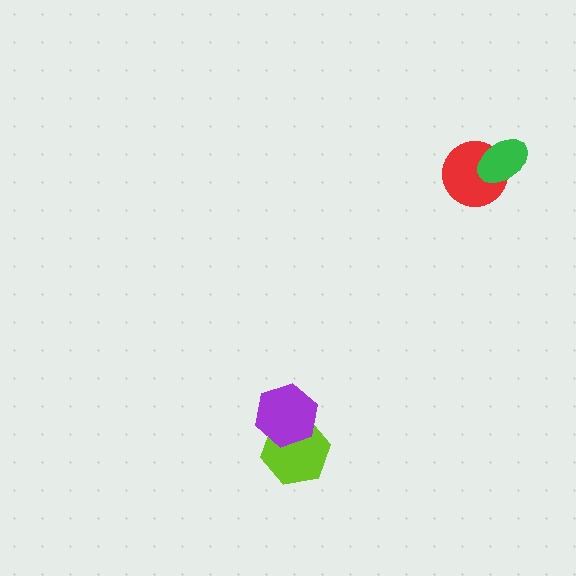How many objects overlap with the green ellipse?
1 object overlaps with the green ellipse.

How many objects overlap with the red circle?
1 object overlaps with the red circle.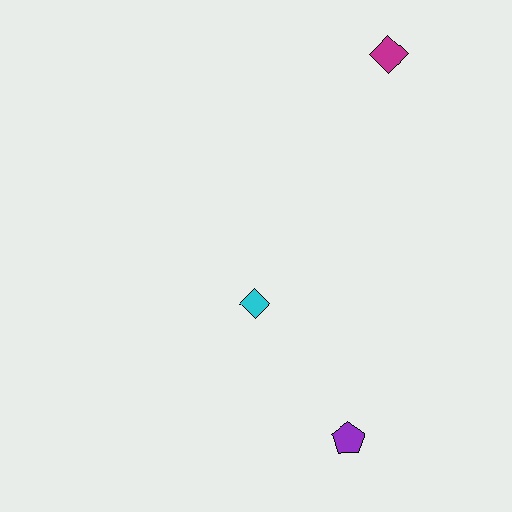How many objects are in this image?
There are 3 objects.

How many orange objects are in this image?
There are no orange objects.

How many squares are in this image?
There are no squares.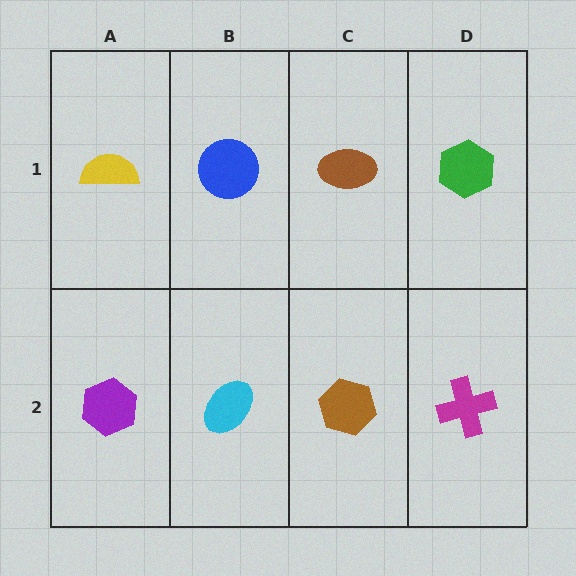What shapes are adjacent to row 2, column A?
A yellow semicircle (row 1, column A), a cyan ellipse (row 2, column B).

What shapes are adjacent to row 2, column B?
A blue circle (row 1, column B), a purple hexagon (row 2, column A), a brown hexagon (row 2, column C).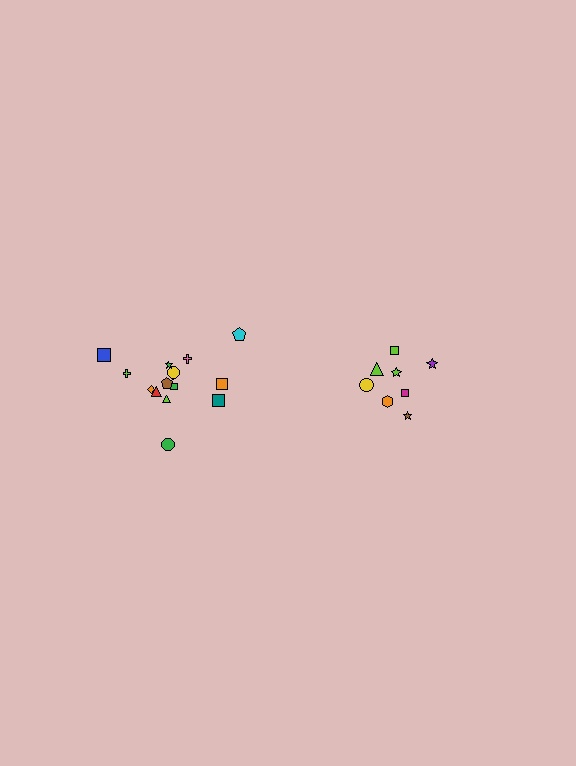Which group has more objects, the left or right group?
The left group.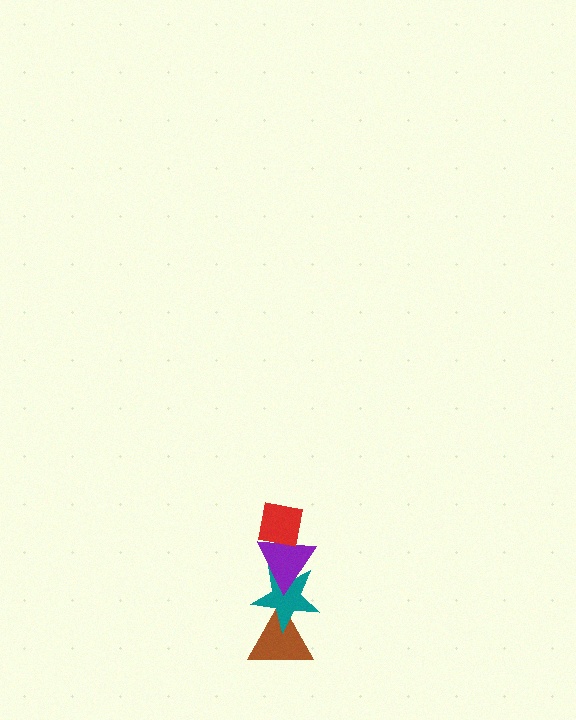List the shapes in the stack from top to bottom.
From top to bottom: the red square, the purple triangle, the teal star, the brown triangle.